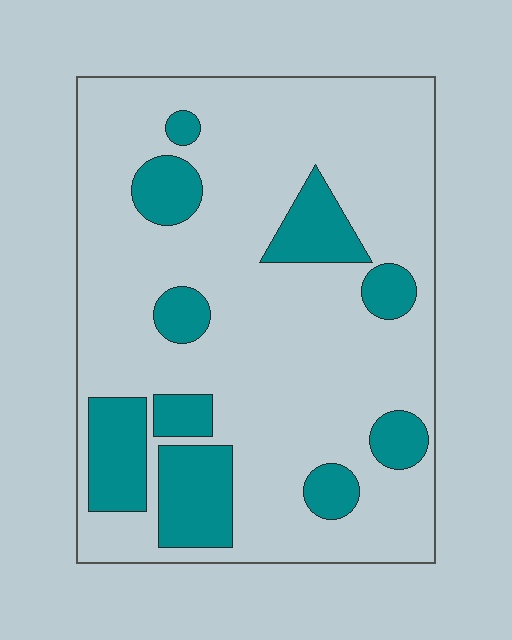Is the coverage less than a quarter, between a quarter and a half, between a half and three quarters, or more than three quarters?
Less than a quarter.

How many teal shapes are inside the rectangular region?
10.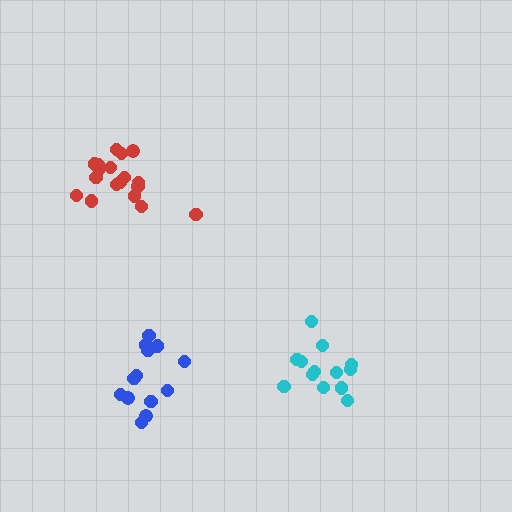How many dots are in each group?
Group 1: 13 dots, Group 2: 13 dots, Group 3: 18 dots (44 total).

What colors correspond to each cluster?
The clusters are colored: cyan, blue, red.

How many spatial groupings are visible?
There are 3 spatial groupings.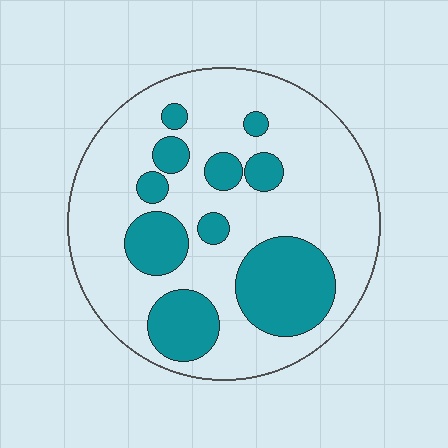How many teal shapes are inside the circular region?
10.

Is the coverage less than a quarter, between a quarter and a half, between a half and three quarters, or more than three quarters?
Between a quarter and a half.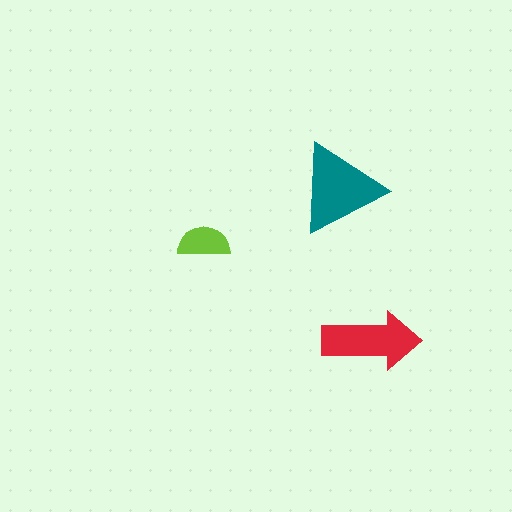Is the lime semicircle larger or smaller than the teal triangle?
Smaller.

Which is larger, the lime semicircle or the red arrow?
The red arrow.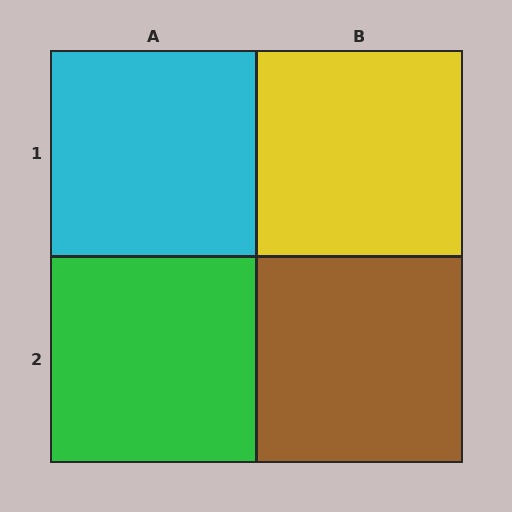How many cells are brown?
1 cell is brown.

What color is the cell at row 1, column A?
Cyan.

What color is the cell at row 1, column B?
Yellow.